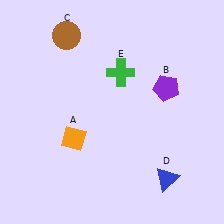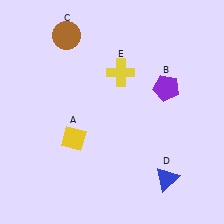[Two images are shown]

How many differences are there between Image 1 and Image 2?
There are 2 differences between the two images.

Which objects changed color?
A changed from orange to yellow. E changed from green to yellow.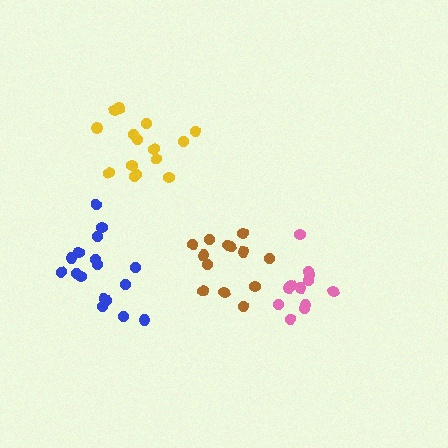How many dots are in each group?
Group 1: 17 dots, Group 2: 15 dots, Group 3: 13 dots, Group 4: 12 dots (57 total).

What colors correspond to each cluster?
The clusters are colored: blue, yellow, brown, pink.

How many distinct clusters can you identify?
There are 4 distinct clusters.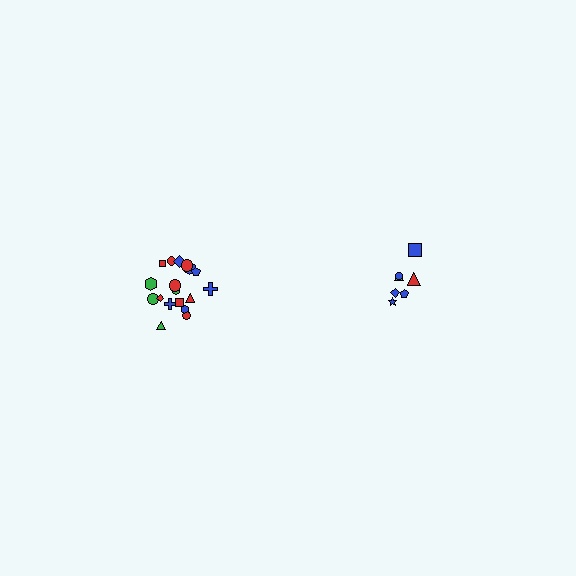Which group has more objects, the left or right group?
The left group.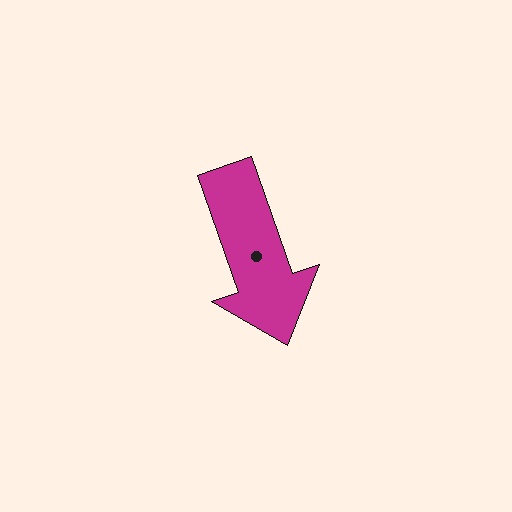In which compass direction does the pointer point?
South.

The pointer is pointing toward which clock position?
Roughly 5 o'clock.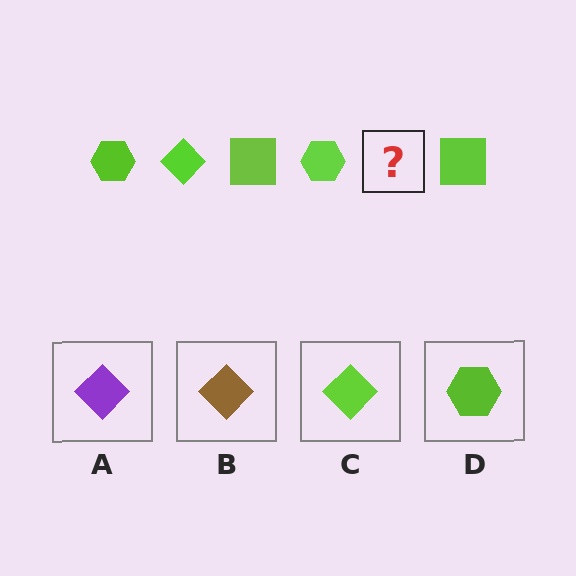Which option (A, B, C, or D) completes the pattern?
C.